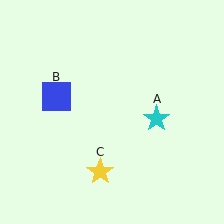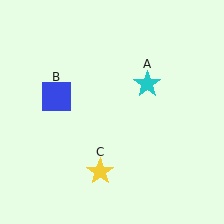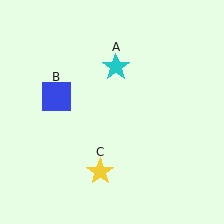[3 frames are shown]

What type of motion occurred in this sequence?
The cyan star (object A) rotated counterclockwise around the center of the scene.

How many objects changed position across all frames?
1 object changed position: cyan star (object A).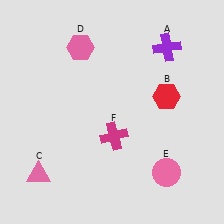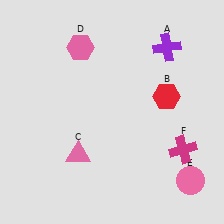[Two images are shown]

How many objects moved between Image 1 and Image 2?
3 objects moved between the two images.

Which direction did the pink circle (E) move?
The pink circle (E) moved right.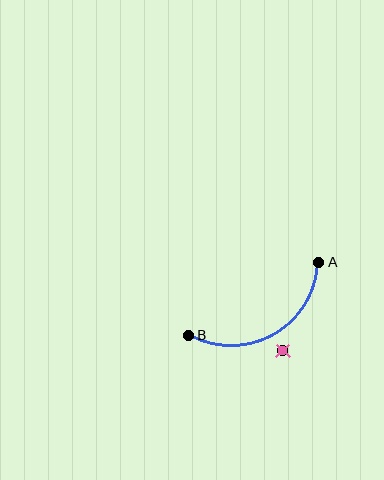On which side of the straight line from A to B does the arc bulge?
The arc bulges below the straight line connecting A and B.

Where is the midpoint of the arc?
The arc midpoint is the point on the curve farthest from the straight line joining A and B. It sits below that line.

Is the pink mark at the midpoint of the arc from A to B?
No — the pink mark does not lie on the arc at all. It sits slightly outside the curve.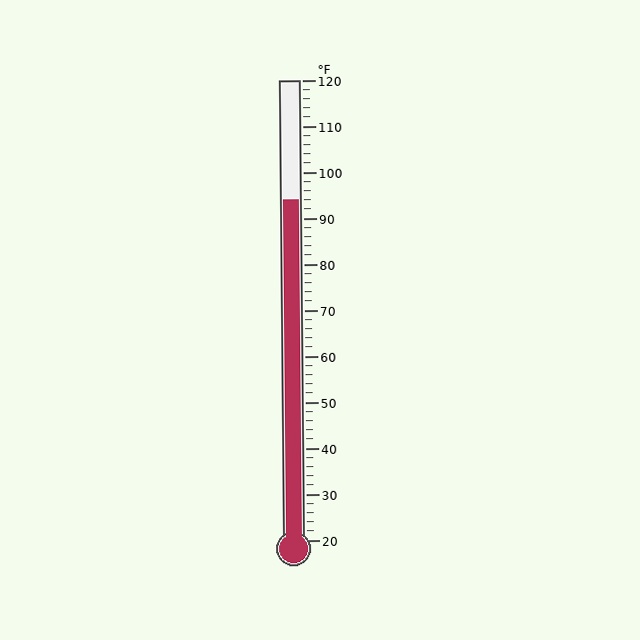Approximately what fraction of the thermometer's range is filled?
The thermometer is filled to approximately 75% of its range.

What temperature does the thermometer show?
The thermometer shows approximately 94°F.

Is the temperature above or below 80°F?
The temperature is above 80°F.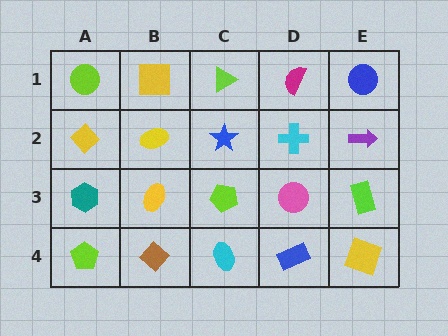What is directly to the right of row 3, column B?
A lime pentagon.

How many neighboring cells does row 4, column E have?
2.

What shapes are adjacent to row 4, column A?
A teal hexagon (row 3, column A), a brown diamond (row 4, column B).